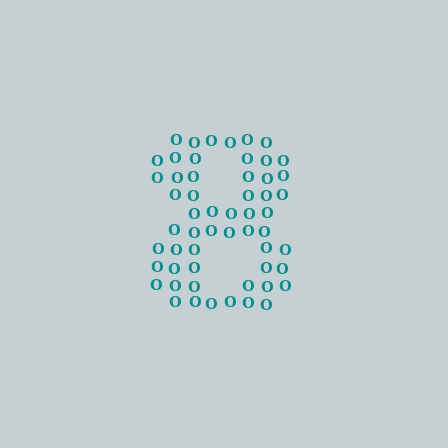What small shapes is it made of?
It is made of small letter O's.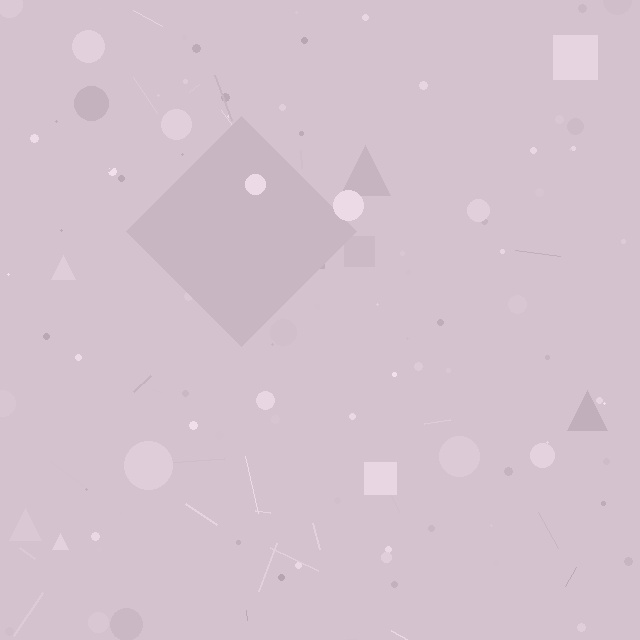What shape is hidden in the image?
A diamond is hidden in the image.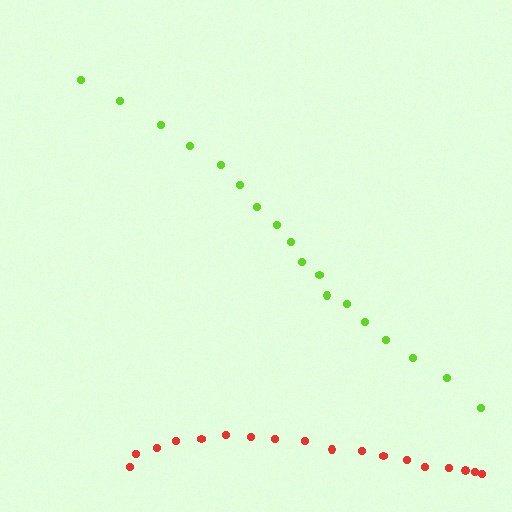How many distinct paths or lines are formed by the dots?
There are 2 distinct paths.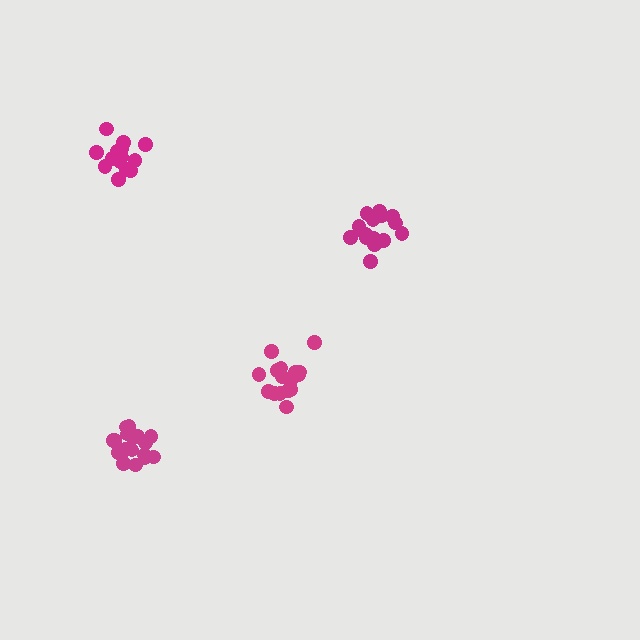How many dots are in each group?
Group 1: 16 dots, Group 2: 18 dots, Group 3: 16 dots, Group 4: 14 dots (64 total).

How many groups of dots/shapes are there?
There are 4 groups.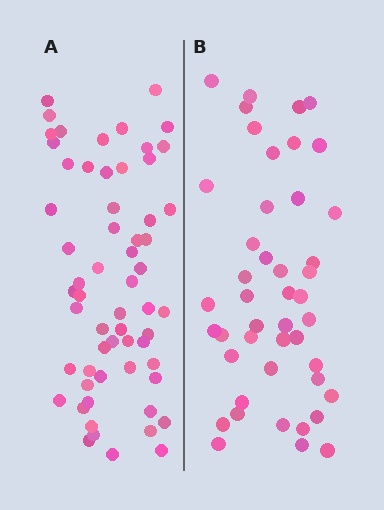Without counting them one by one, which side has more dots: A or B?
Region A (the left region) has more dots.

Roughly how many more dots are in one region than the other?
Region A has approximately 15 more dots than region B.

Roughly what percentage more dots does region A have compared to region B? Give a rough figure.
About 35% more.